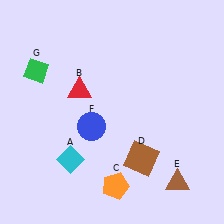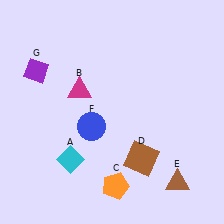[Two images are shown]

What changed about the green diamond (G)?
In Image 1, G is green. In Image 2, it changed to purple.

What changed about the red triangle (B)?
In Image 1, B is red. In Image 2, it changed to magenta.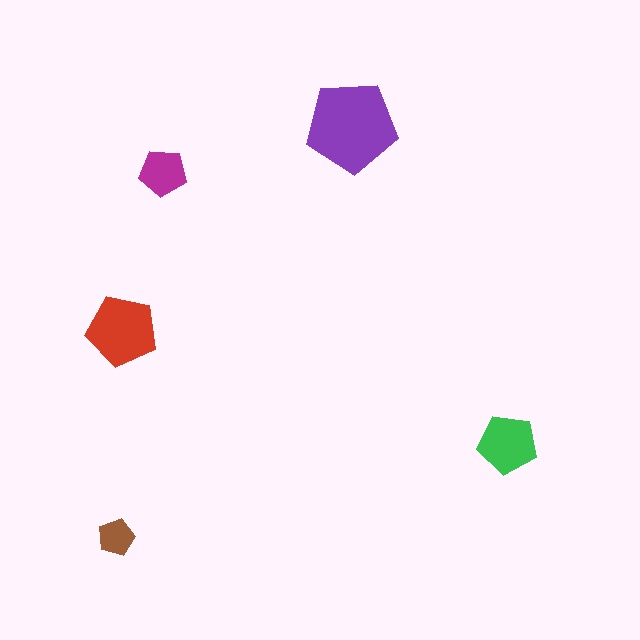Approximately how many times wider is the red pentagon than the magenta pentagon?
About 1.5 times wider.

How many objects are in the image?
There are 5 objects in the image.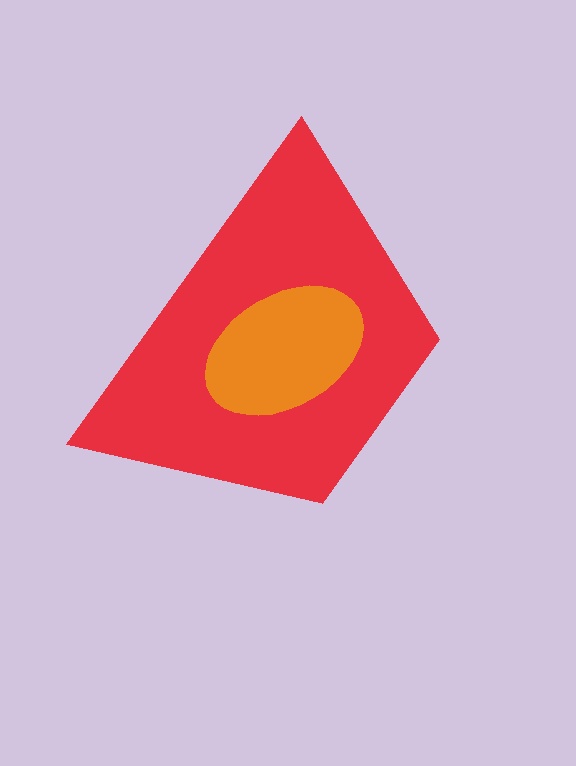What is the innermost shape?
The orange ellipse.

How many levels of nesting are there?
2.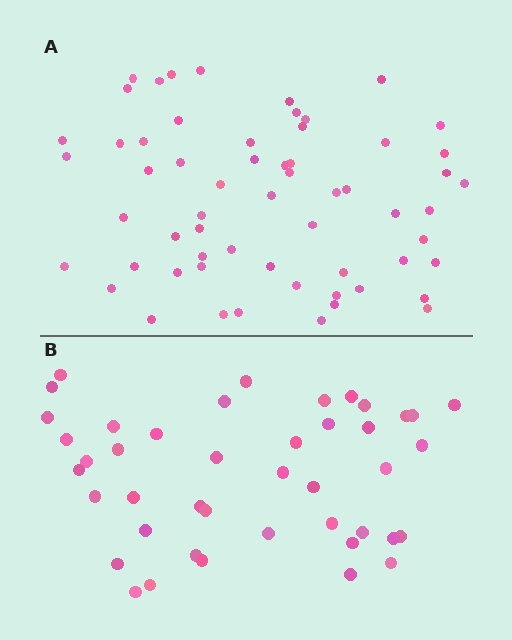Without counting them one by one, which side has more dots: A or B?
Region A (the top region) has more dots.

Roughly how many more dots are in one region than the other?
Region A has approximately 15 more dots than region B.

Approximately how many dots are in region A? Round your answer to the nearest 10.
About 60 dots.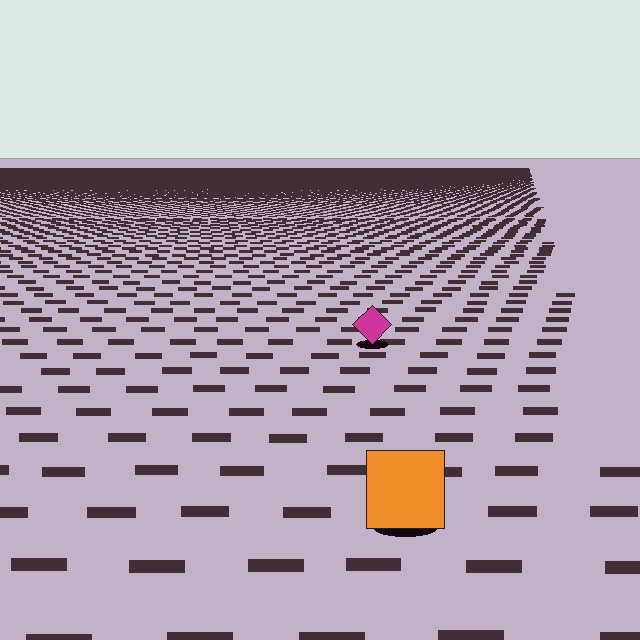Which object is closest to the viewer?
The orange square is closest. The texture marks near it are larger and more spread out.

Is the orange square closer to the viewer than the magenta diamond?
Yes. The orange square is closer — you can tell from the texture gradient: the ground texture is coarser near it.